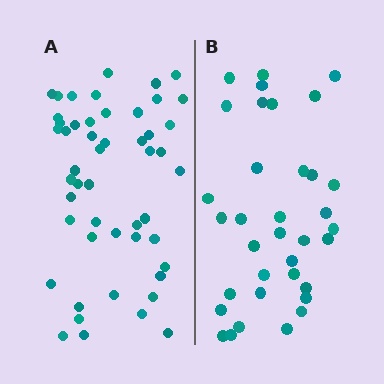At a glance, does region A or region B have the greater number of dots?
Region A (the left region) has more dots.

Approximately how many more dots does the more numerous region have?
Region A has approximately 15 more dots than region B.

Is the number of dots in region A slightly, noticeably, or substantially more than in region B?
Region A has noticeably more, but not dramatically so. The ratio is roughly 1.4 to 1.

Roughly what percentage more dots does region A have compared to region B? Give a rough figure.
About 45% more.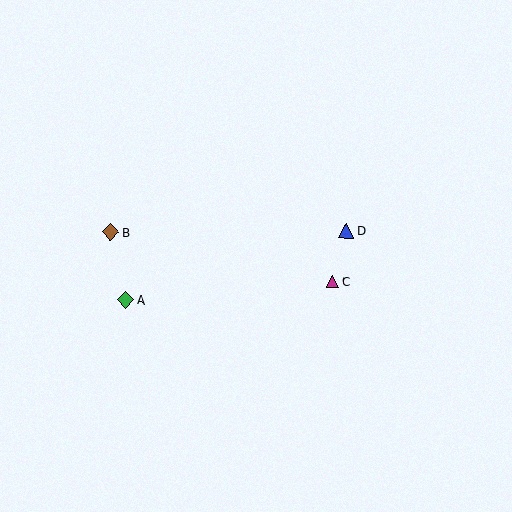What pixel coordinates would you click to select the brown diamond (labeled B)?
Click at (111, 232) to select the brown diamond B.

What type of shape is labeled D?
Shape D is a blue triangle.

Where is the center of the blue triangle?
The center of the blue triangle is at (346, 231).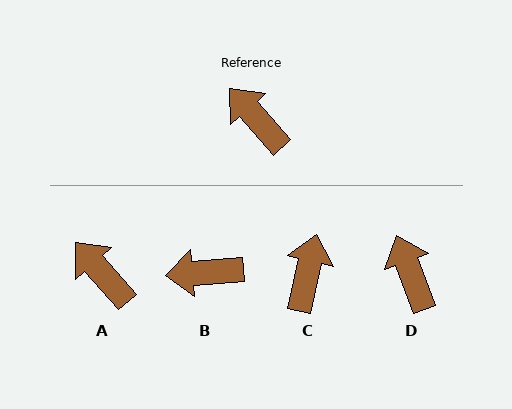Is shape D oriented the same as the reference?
No, it is off by about 21 degrees.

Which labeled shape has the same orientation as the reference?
A.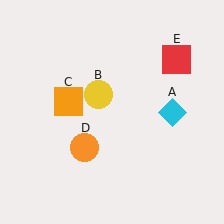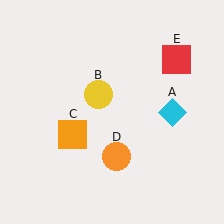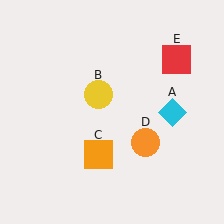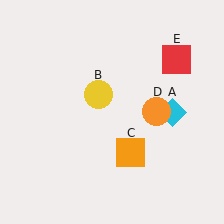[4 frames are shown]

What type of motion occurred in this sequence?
The orange square (object C), orange circle (object D) rotated counterclockwise around the center of the scene.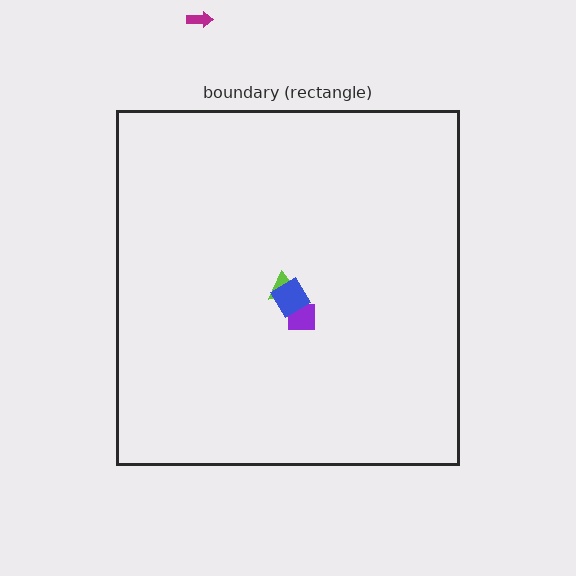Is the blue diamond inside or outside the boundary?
Inside.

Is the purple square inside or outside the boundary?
Inside.